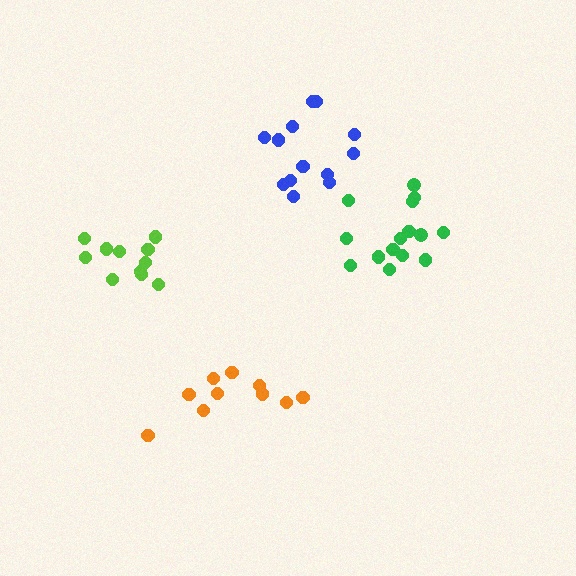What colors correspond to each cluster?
The clusters are colored: orange, blue, lime, green.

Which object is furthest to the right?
The green cluster is rightmost.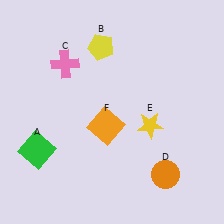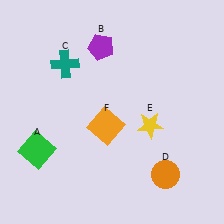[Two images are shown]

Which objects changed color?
B changed from yellow to purple. C changed from pink to teal.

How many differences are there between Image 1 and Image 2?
There are 2 differences between the two images.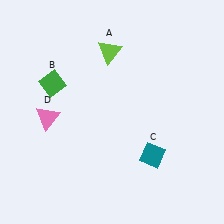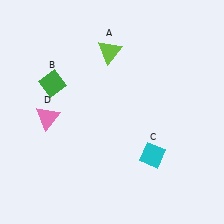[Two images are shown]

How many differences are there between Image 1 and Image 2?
There is 1 difference between the two images.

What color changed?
The diamond (C) changed from teal in Image 1 to cyan in Image 2.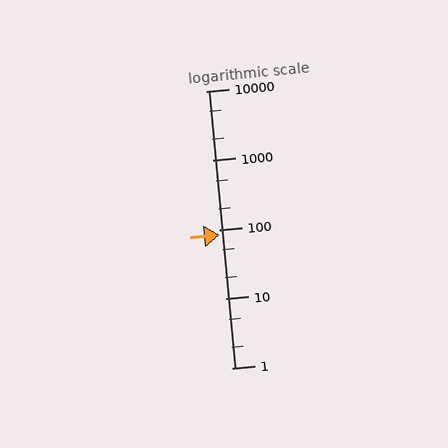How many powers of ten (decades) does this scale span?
The scale spans 4 decades, from 1 to 10000.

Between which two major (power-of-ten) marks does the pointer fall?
The pointer is between 10 and 100.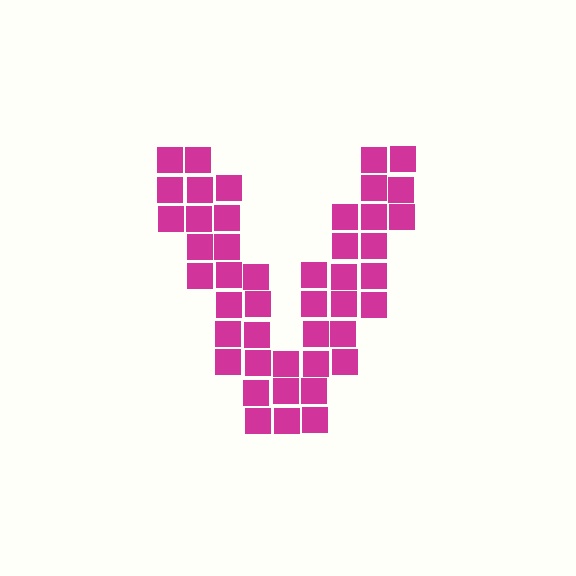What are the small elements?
The small elements are squares.